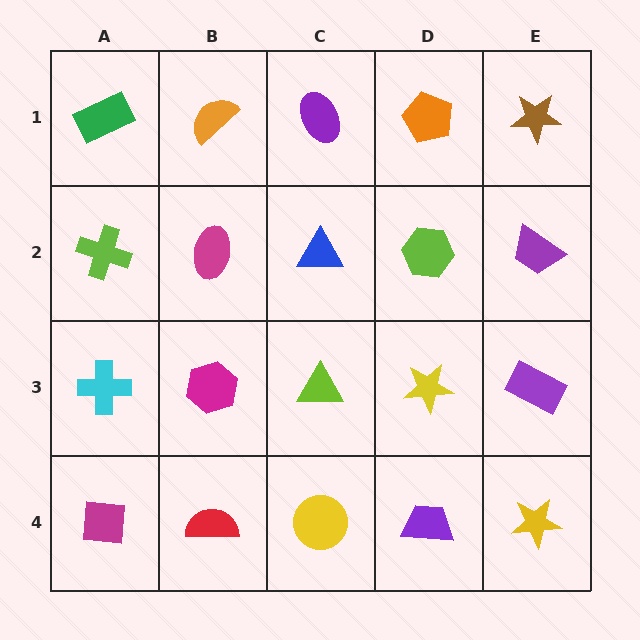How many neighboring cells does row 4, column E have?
2.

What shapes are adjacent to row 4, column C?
A lime triangle (row 3, column C), a red semicircle (row 4, column B), a purple trapezoid (row 4, column D).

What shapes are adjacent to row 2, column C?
A purple ellipse (row 1, column C), a lime triangle (row 3, column C), a magenta ellipse (row 2, column B), a lime hexagon (row 2, column D).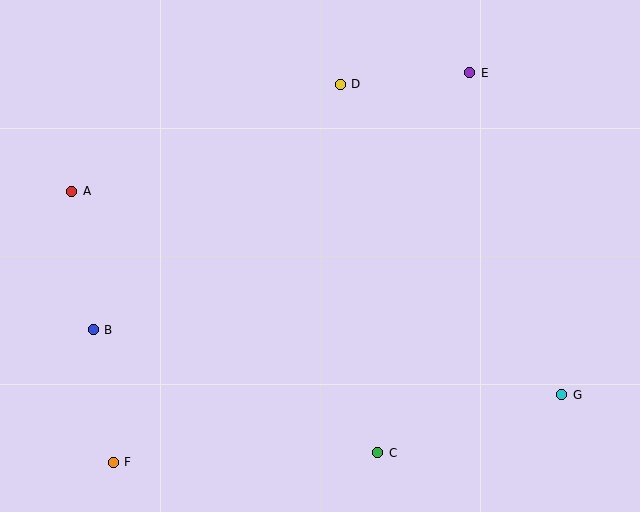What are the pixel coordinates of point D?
Point D is at (340, 84).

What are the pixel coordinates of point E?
Point E is at (470, 73).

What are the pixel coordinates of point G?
Point G is at (562, 395).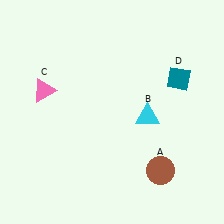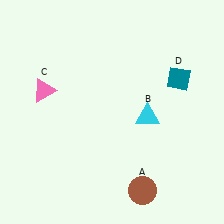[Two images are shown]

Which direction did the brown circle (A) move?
The brown circle (A) moved down.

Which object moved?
The brown circle (A) moved down.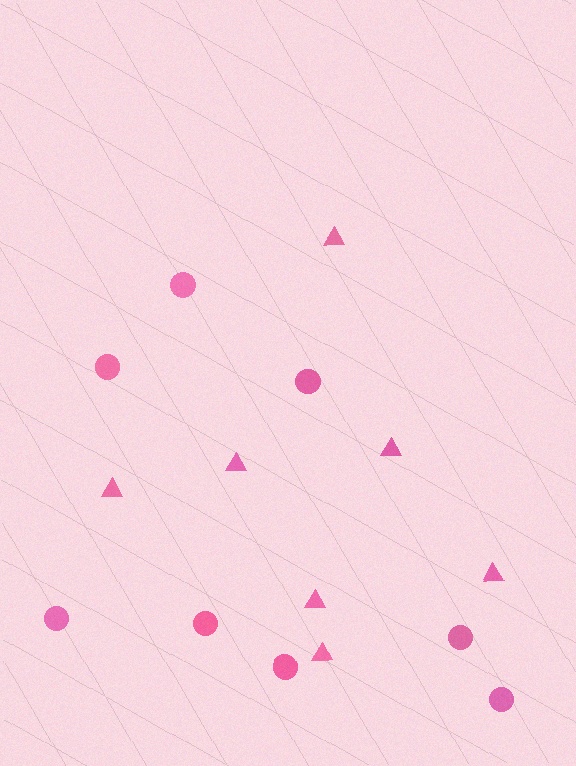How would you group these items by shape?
There are 2 groups: one group of triangles (7) and one group of circles (8).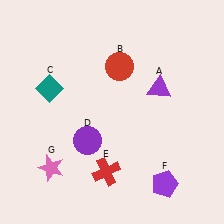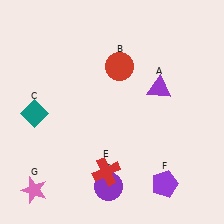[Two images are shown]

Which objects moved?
The objects that moved are: the teal diamond (C), the purple circle (D), the pink star (G).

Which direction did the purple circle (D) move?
The purple circle (D) moved down.